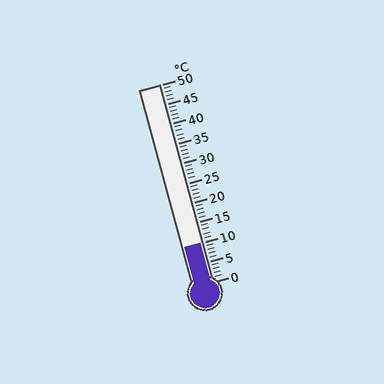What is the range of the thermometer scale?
The thermometer scale ranges from 0°C to 50°C.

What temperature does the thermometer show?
The thermometer shows approximately 10°C.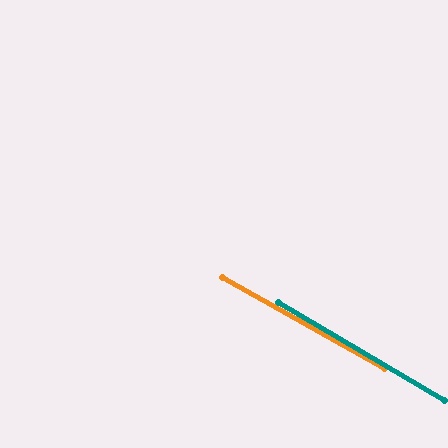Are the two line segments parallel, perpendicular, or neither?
Parallel — their directions differ by only 0.9°.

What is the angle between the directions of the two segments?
Approximately 1 degree.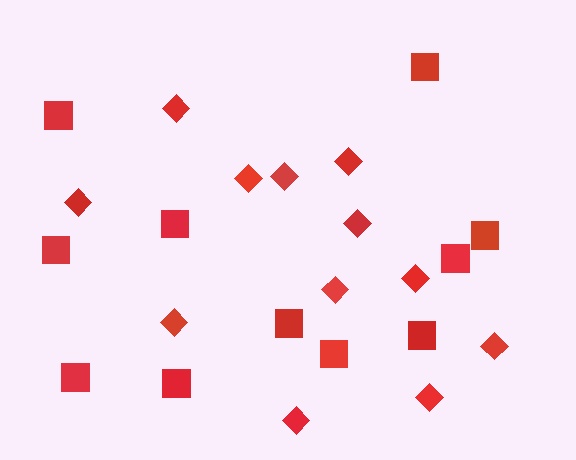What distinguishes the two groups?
There are 2 groups: one group of diamonds (12) and one group of squares (11).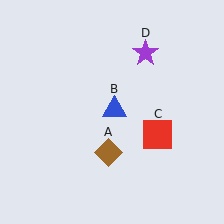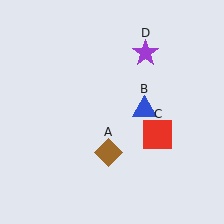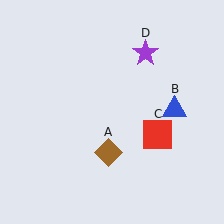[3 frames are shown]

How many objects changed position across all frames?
1 object changed position: blue triangle (object B).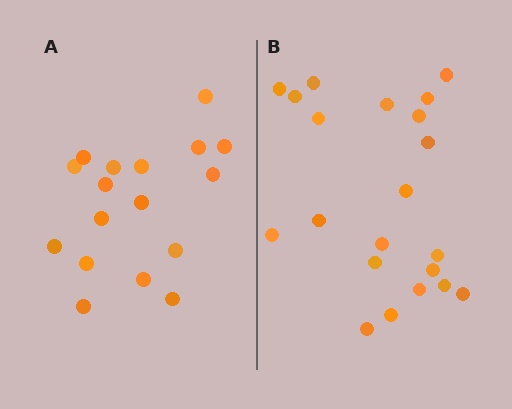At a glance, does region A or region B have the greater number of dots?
Region B (the right region) has more dots.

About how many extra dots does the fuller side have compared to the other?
Region B has about 4 more dots than region A.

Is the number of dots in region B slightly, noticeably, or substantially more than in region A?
Region B has only slightly more — the two regions are fairly close. The ratio is roughly 1.2 to 1.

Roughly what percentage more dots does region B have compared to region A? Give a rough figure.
About 25% more.